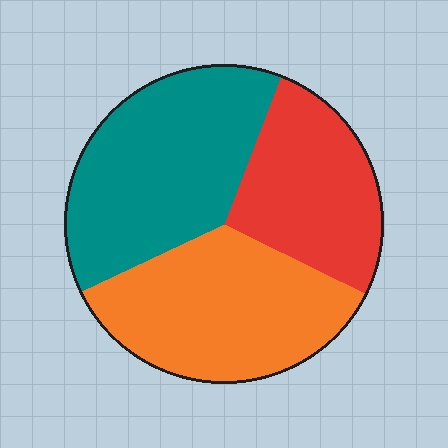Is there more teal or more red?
Teal.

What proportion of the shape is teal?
Teal takes up about three eighths (3/8) of the shape.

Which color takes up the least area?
Red, at roughly 25%.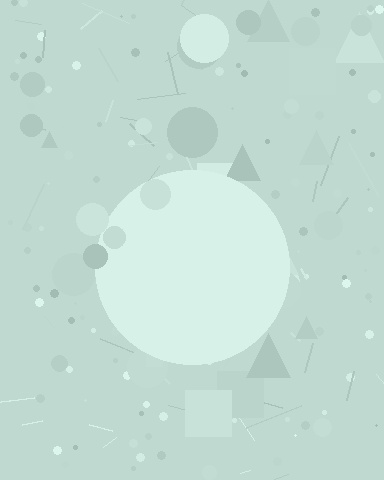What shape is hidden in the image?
A circle is hidden in the image.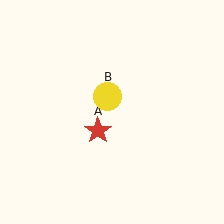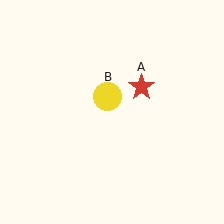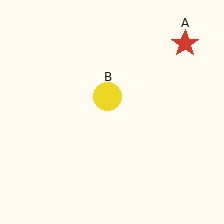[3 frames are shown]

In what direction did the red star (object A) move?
The red star (object A) moved up and to the right.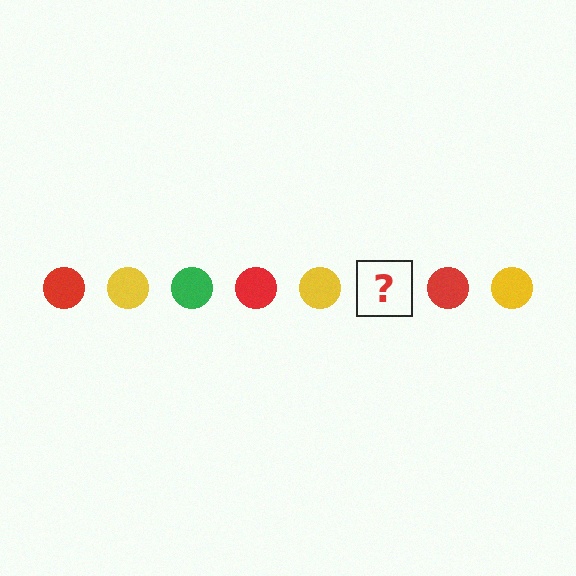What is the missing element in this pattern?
The missing element is a green circle.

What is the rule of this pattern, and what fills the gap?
The rule is that the pattern cycles through red, yellow, green circles. The gap should be filled with a green circle.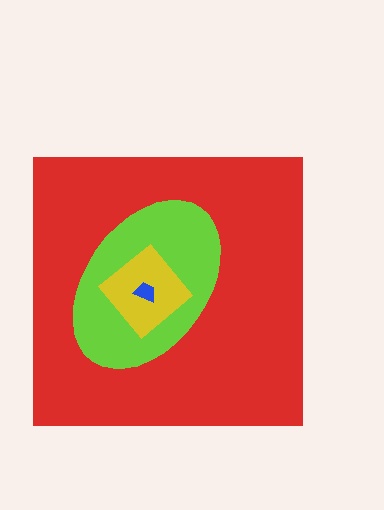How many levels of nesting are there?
4.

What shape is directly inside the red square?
The lime ellipse.